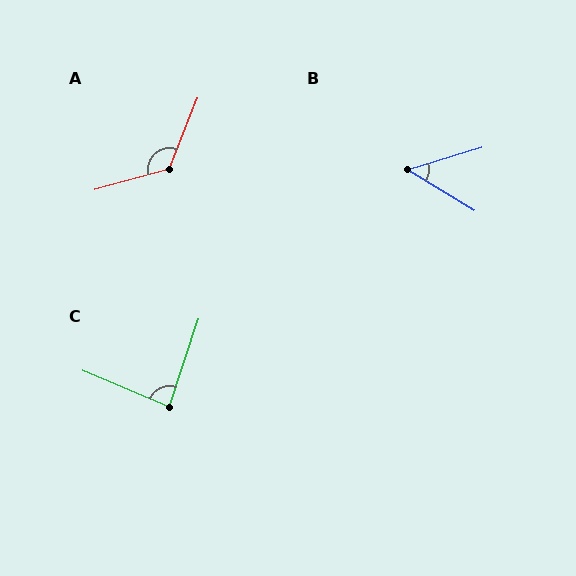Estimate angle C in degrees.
Approximately 85 degrees.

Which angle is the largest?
A, at approximately 127 degrees.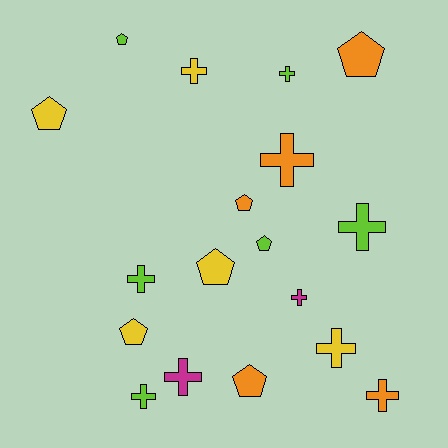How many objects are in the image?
There are 18 objects.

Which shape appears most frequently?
Cross, with 10 objects.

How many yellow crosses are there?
There are 2 yellow crosses.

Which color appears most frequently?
Lime, with 6 objects.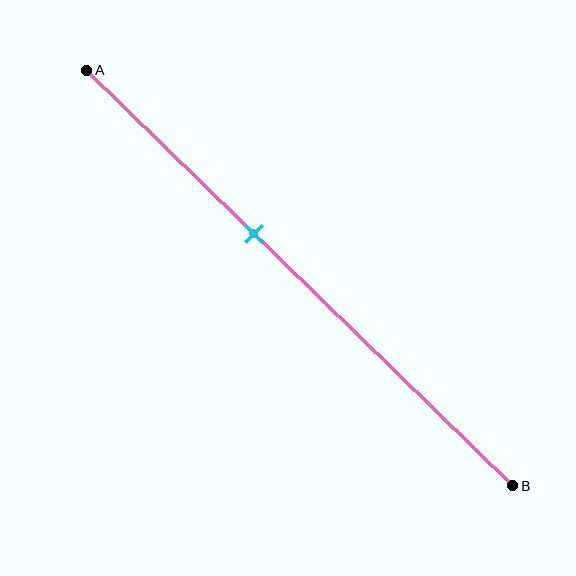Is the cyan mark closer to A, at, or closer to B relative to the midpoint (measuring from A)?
The cyan mark is closer to point A than the midpoint of segment AB.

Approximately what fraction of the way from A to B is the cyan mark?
The cyan mark is approximately 40% of the way from A to B.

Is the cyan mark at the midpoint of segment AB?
No, the mark is at about 40% from A, not at the 50% midpoint.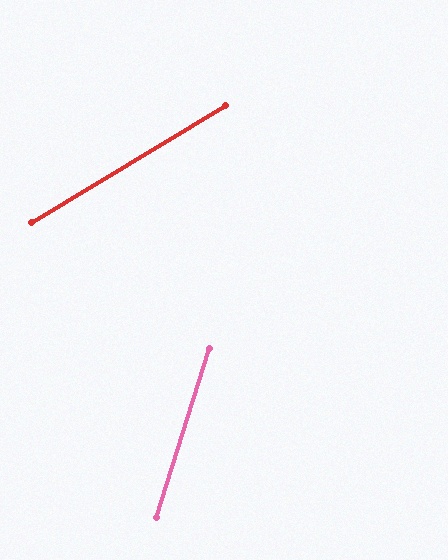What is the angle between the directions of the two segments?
Approximately 41 degrees.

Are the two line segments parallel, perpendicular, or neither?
Neither parallel nor perpendicular — they differ by about 41°.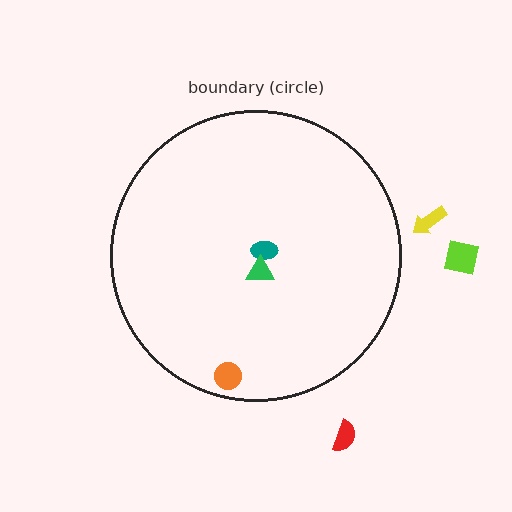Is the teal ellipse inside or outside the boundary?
Inside.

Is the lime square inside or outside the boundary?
Outside.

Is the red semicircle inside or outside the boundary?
Outside.